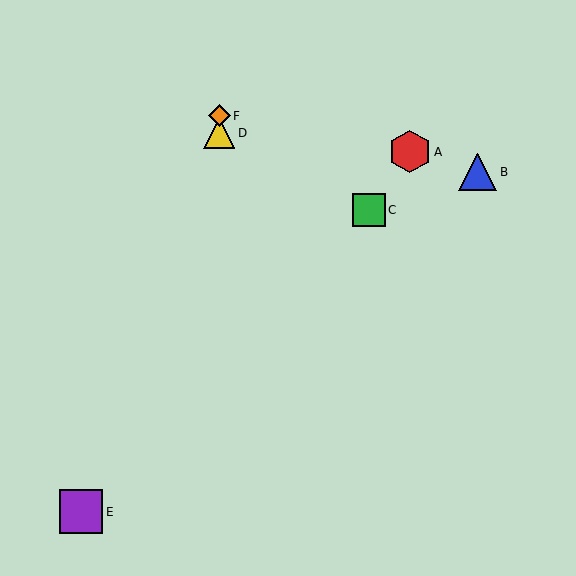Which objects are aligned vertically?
Objects D, F are aligned vertically.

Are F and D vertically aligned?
Yes, both are at x≈219.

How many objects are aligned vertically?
2 objects (D, F) are aligned vertically.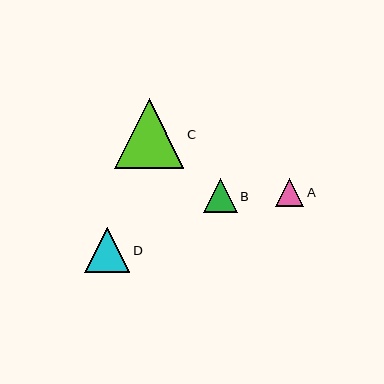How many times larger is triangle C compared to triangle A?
Triangle C is approximately 2.4 times the size of triangle A.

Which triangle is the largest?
Triangle C is the largest with a size of approximately 69 pixels.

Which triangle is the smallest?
Triangle A is the smallest with a size of approximately 28 pixels.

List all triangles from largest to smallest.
From largest to smallest: C, D, B, A.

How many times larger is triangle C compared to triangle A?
Triangle C is approximately 2.4 times the size of triangle A.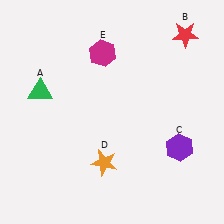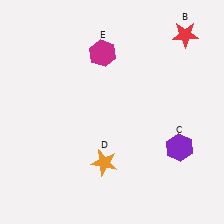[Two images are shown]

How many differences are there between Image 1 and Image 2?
There is 1 difference between the two images.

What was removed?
The green triangle (A) was removed in Image 2.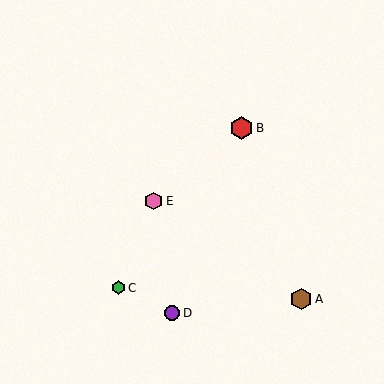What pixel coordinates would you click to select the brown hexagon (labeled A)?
Click at (301, 299) to select the brown hexagon A.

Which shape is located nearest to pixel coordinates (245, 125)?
The red hexagon (labeled B) at (241, 128) is nearest to that location.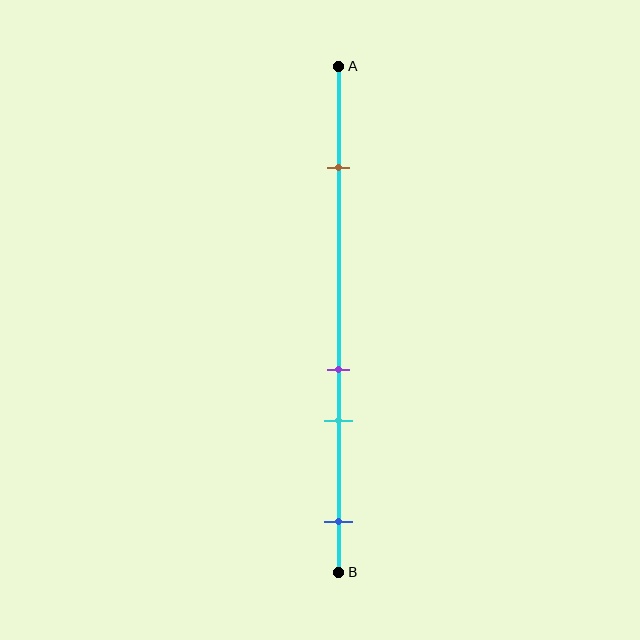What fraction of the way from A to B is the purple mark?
The purple mark is approximately 60% (0.6) of the way from A to B.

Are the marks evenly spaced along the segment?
No, the marks are not evenly spaced.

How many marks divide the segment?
There are 4 marks dividing the segment.